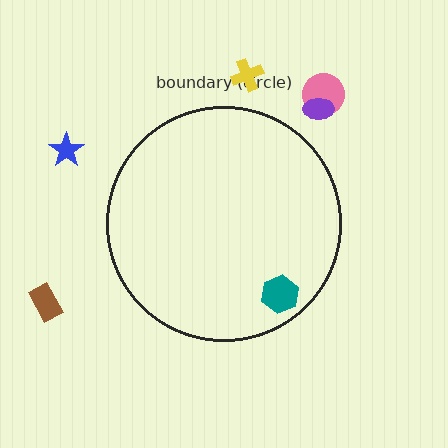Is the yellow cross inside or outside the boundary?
Outside.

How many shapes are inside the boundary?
1 inside, 5 outside.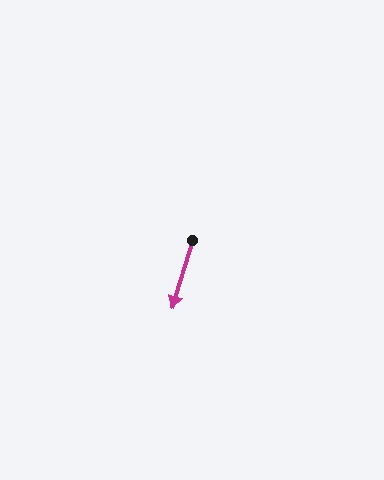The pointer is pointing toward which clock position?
Roughly 7 o'clock.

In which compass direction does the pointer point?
South.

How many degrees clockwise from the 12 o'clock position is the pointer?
Approximately 196 degrees.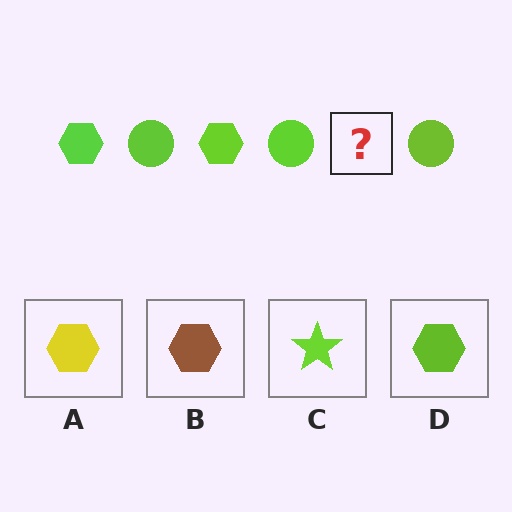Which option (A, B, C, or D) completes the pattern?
D.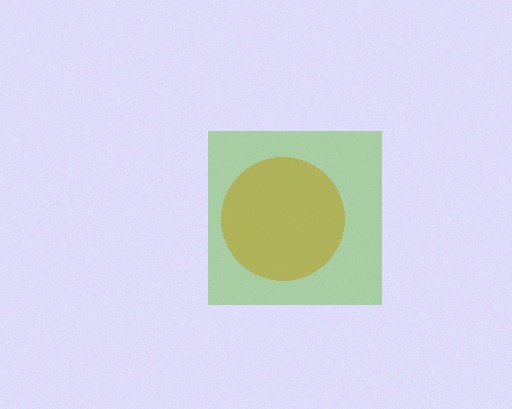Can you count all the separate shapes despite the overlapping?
Yes, there are 2 separate shapes.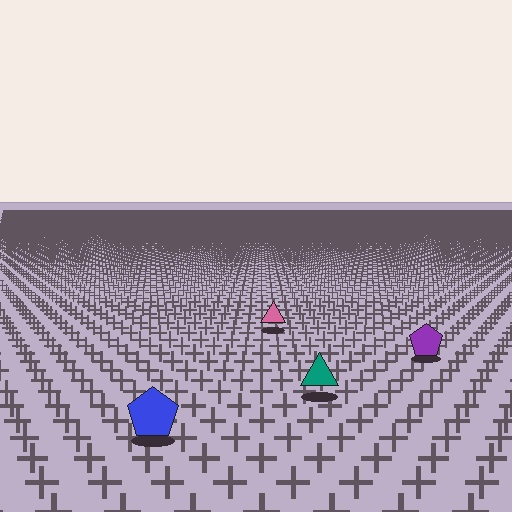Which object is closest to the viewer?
The blue pentagon is closest. The texture marks near it are larger and more spread out.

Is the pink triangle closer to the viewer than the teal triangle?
No. The teal triangle is closer — you can tell from the texture gradient: the ground texture is coarser near it.